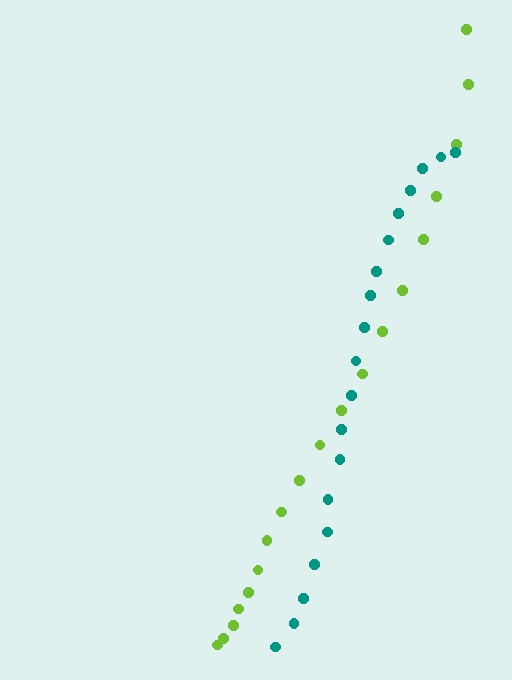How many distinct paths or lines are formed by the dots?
There are 2 distinct paths.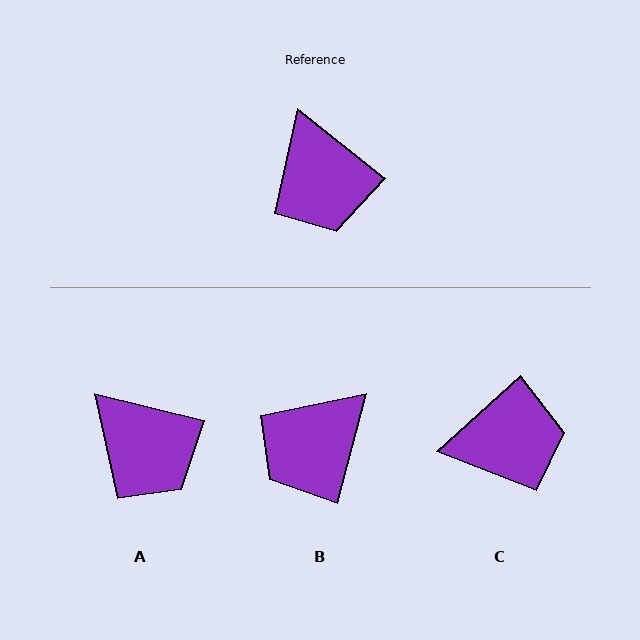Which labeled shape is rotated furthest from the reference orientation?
C, about 81 degrees away.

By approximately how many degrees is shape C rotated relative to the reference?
Approximately 81 degrees counter-clockwise.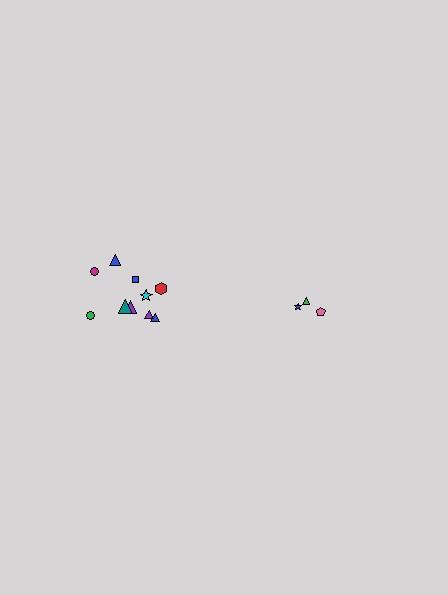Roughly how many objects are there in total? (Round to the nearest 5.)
Roughly 15 objects in total.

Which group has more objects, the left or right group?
The left group.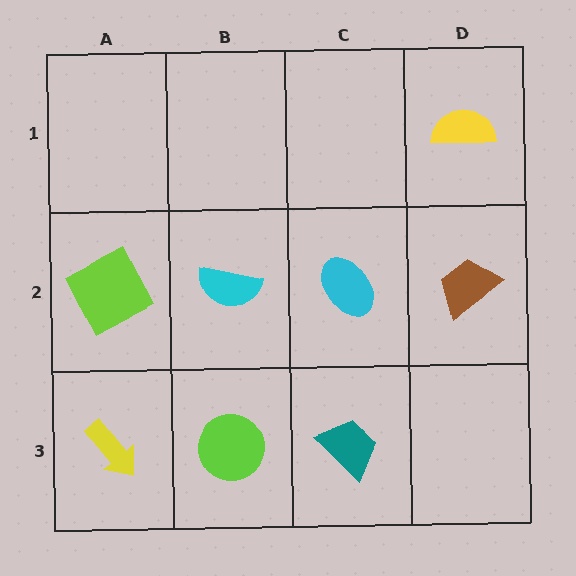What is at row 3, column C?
A teal trapezoid.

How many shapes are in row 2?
4 shapes.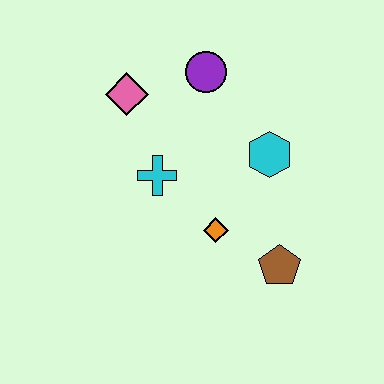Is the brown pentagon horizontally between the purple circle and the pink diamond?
No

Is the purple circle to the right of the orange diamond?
No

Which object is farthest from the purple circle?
The brown pentagon is farthest from the purple circle.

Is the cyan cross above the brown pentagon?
Yes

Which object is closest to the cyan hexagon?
The orange diamond is closest to the cyan hexagon.